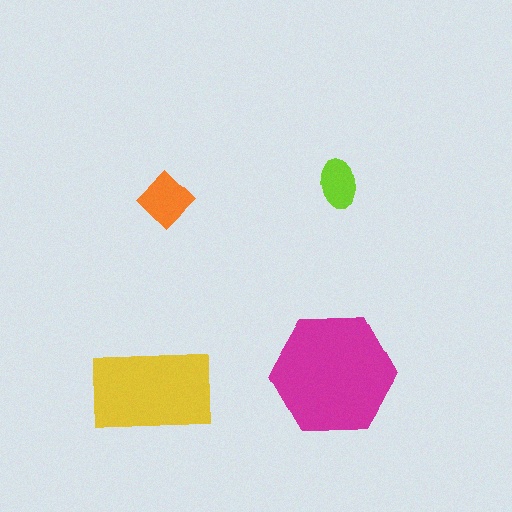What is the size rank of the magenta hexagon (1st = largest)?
1st.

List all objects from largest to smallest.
The magenta hexagon, the yellow rectangle, the orange diamond, the lime ellipse.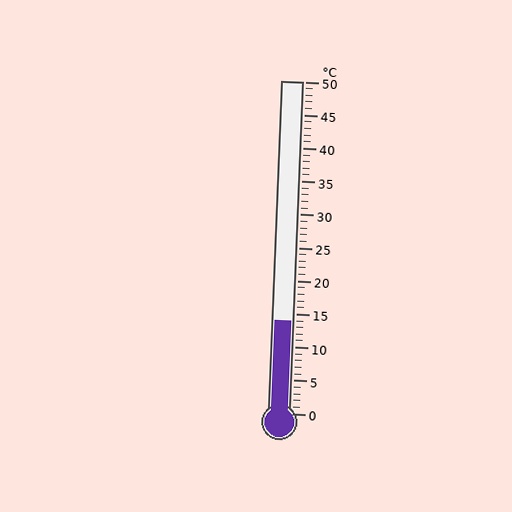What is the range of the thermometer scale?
The thermometer scale ranges from 0°C to 50°C.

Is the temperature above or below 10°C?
The temperature is above 10°C.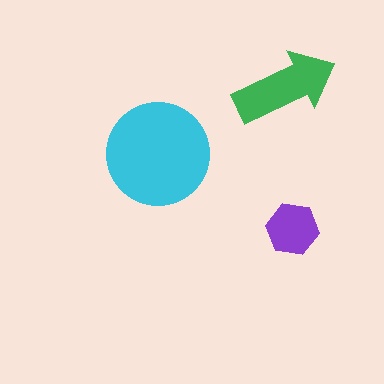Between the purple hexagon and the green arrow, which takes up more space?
The green arrow.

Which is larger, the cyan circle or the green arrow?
The cyan circle.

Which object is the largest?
The cyan circle.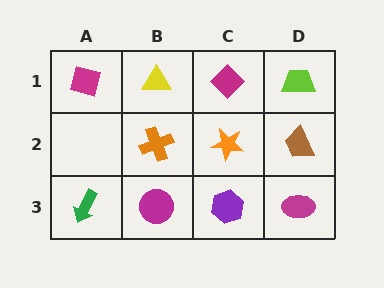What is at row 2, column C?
An orange star.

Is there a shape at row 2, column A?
No, that cell is empty.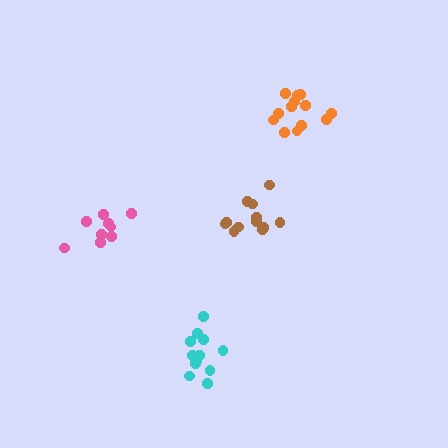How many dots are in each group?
Group 1: 13 dots, Group 2: 12 dots, Group 3: 12 dots, Group 4: 9 dots (46 total).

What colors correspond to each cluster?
The clusters are colored: orange, cyan, brown, pink.